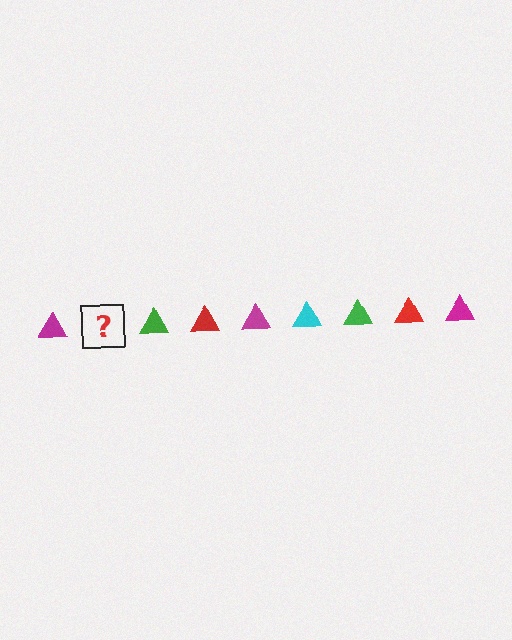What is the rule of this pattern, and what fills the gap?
The rule is that the pattern cycles through magenta, cyan, green, red triangles. The gap should be filled with a cyan triangle.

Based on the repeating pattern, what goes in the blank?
The blank should be a cyan triangle.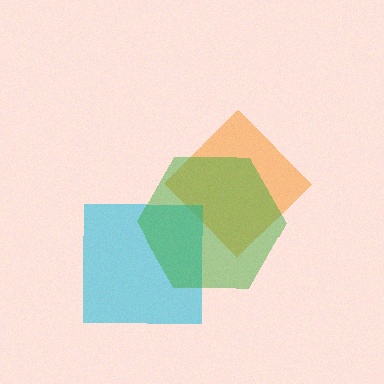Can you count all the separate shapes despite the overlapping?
Yes, there are 3 separate shapes.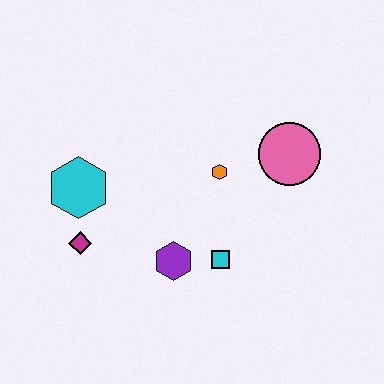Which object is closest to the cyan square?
The purple hexagon is closest to the cyan square.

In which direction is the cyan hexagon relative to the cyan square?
The cyan hexagon is to the left of the cyan square.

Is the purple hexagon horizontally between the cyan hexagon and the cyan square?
Yes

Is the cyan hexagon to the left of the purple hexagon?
Yes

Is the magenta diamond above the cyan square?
Yes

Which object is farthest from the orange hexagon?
The magenta diamond is farthest from the orange hexagon.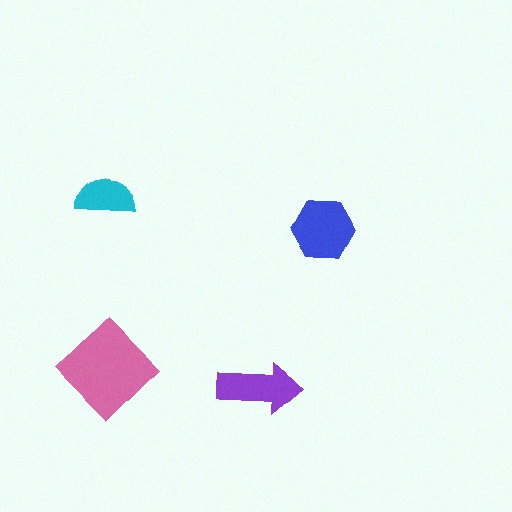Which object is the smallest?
The cyan semicircle.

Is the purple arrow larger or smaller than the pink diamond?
Smaller.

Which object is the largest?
The pink diamond.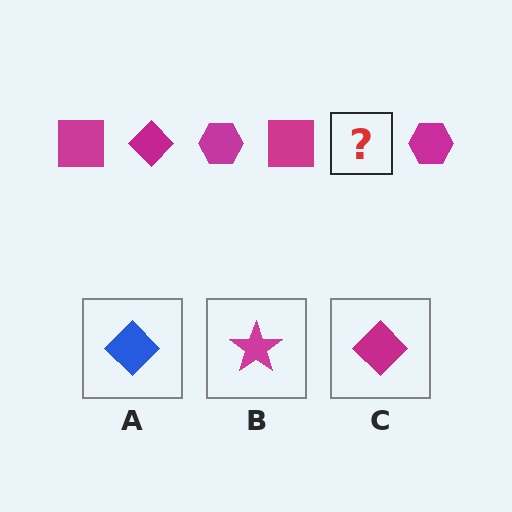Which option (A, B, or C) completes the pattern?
C.